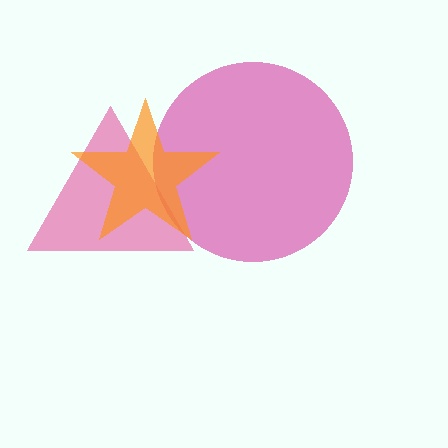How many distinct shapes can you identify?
There are 3 distinct shapes: a pink triangle, a magenta circle, an orange star.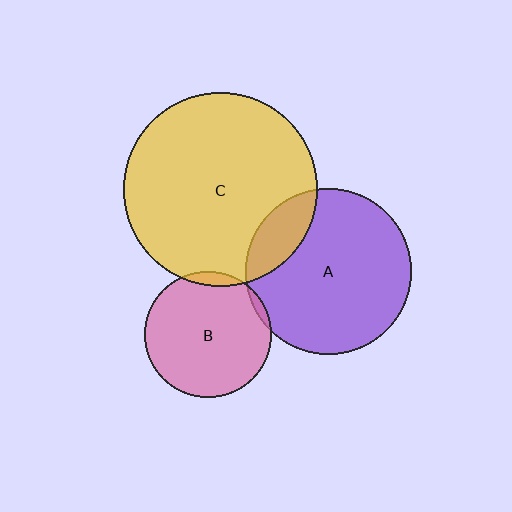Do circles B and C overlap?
Yes.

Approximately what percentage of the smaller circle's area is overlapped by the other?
Approximately 5%.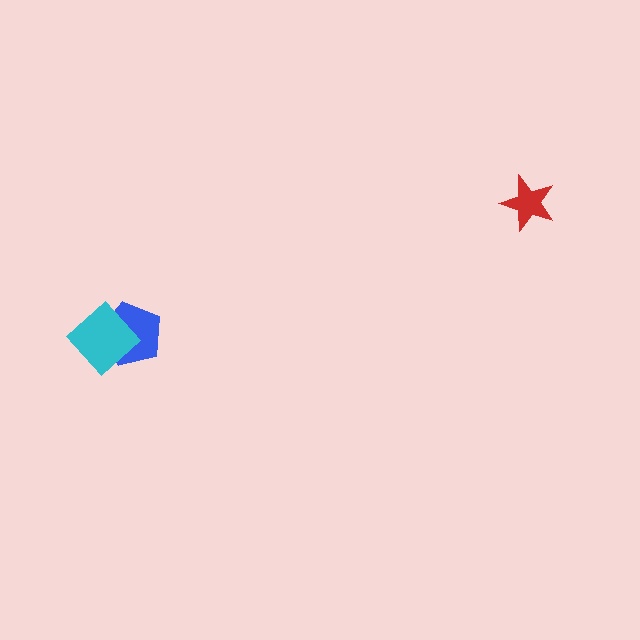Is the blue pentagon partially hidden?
Yes, it is partially covered by another shape.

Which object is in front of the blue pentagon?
The cyan diamond is in front of the blue pentagon.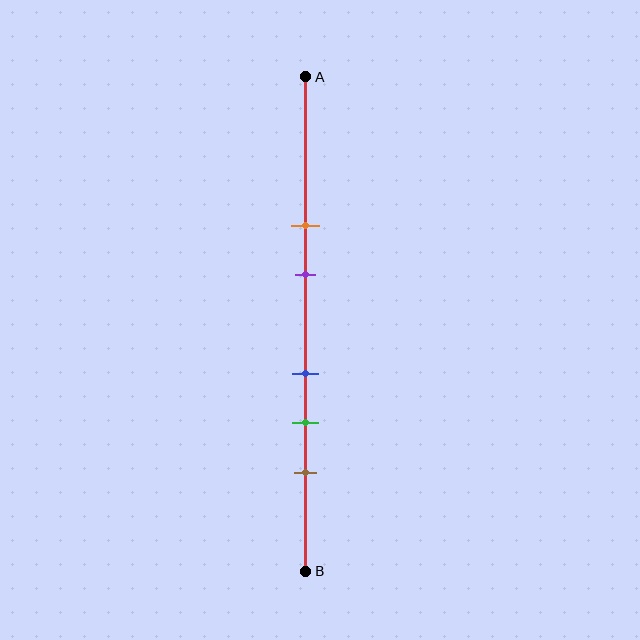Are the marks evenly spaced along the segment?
No, the marks are not evenly spaced.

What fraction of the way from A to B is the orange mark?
The orange mark is approximately 30% (0.3) of the way from A to B.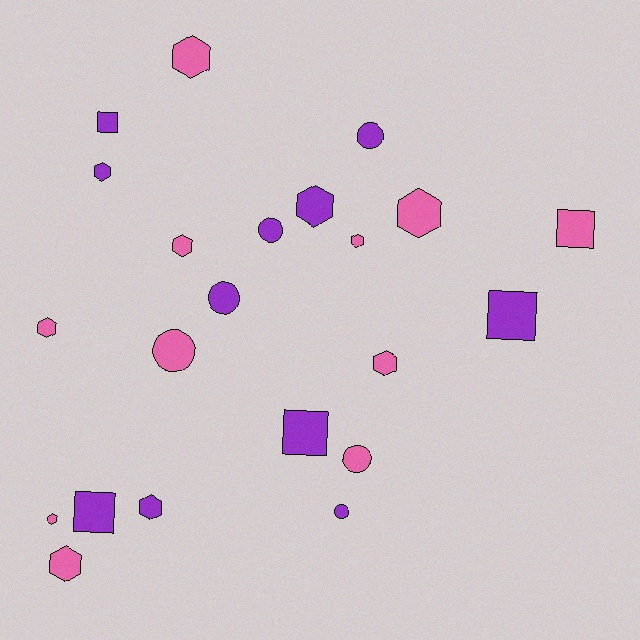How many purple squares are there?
There are 4 purple squares.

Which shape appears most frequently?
Hexagon, with 11 objects.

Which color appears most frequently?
Purple, with 11 objects.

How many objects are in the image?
There are 22 objects.